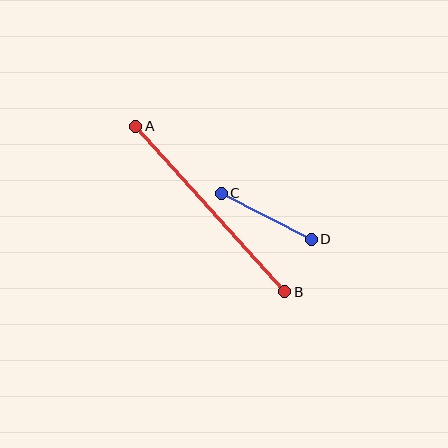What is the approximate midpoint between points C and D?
The midpoint is at approximately (266, 216) pixels.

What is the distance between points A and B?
The distance is approximately 222 pixels.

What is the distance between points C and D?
The distance is approximately 101 pixels.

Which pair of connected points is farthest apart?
Points A and B are farthest apart.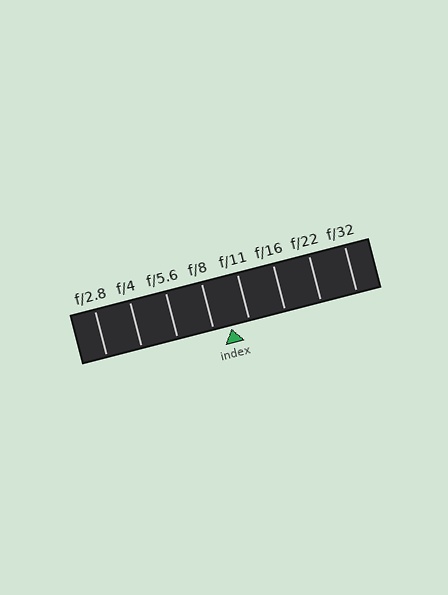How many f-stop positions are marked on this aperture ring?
There are 8 f-stop positions marked.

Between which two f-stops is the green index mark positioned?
The index mark is between f/8 and f/11.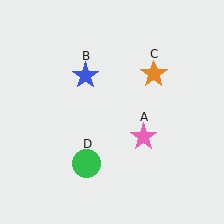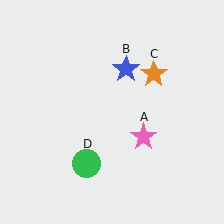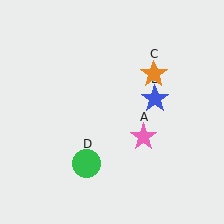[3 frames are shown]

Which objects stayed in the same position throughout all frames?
Pink star (object A) and orange star (object C) and green circle (object D) remained stationary.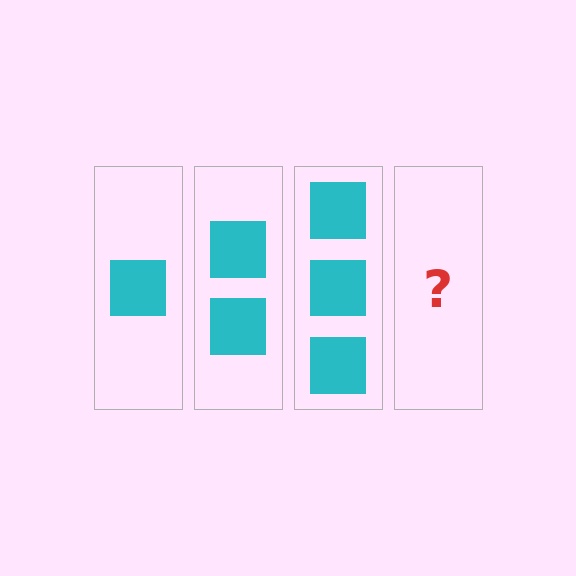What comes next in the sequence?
The next element should be 4 squares.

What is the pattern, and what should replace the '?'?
The pattern is that each step adds one more square. The '?' should be 4 squares.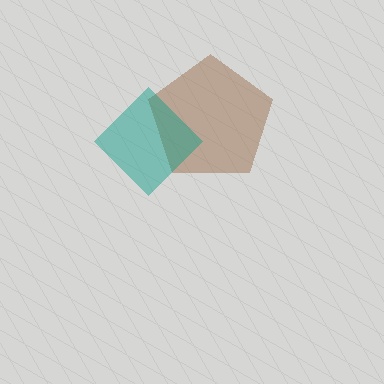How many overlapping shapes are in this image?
There are 2 overlapping shapes in the image.